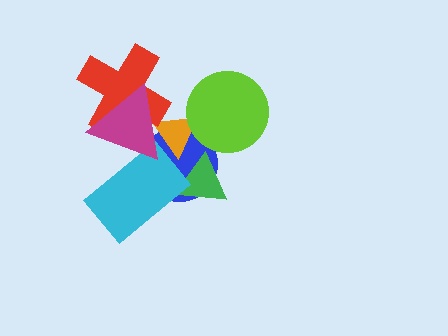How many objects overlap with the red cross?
1 object overlaps with the red cross.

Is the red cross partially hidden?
Yes, it is partially covered by another shape.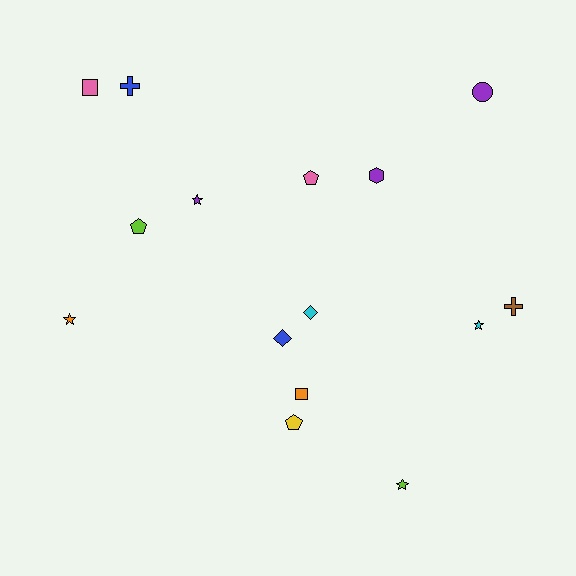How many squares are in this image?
There are 2 squares.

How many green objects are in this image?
There are no green objects.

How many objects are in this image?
There are 15 objects.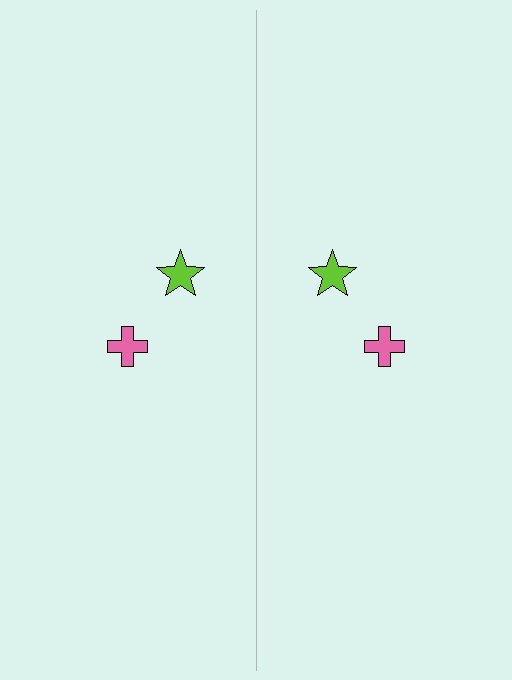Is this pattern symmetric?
Yes, this pattern has bilateral (reflection) symmetry.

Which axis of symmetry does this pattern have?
The pattern has a vertical axis of symmetry running through the center of the image.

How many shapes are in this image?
There are 4 shapes in this image.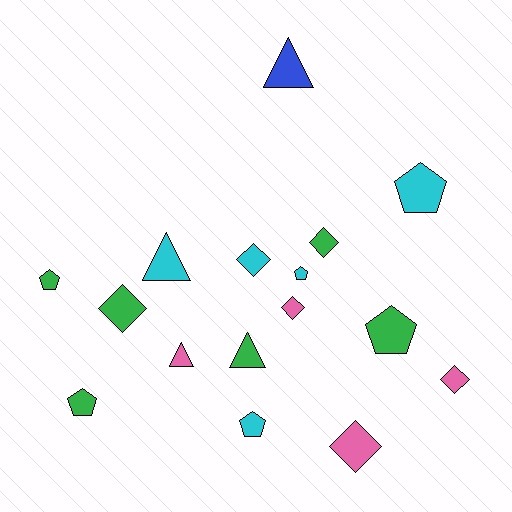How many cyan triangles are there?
There is 1 cyan triangle.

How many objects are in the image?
There are 16 objects.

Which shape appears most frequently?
Pentagon, with 6 objects.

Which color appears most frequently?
Green, with 6 objects.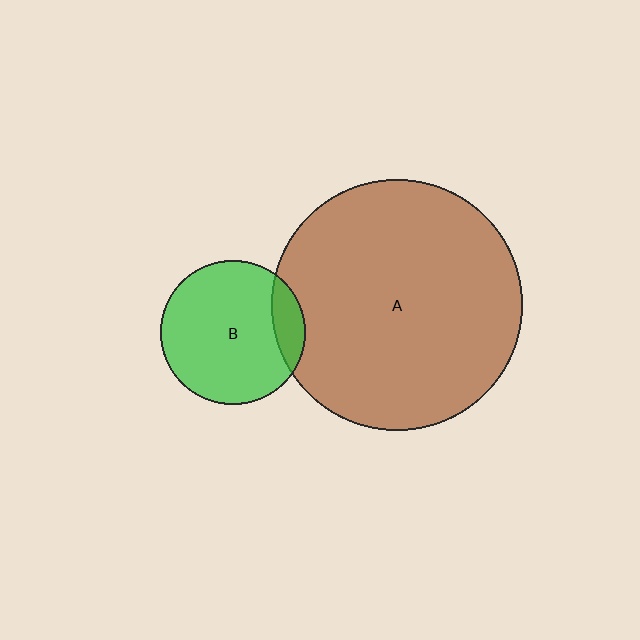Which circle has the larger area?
Circle A (brown).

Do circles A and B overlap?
Yes.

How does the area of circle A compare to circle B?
Approximately 3.0 times.